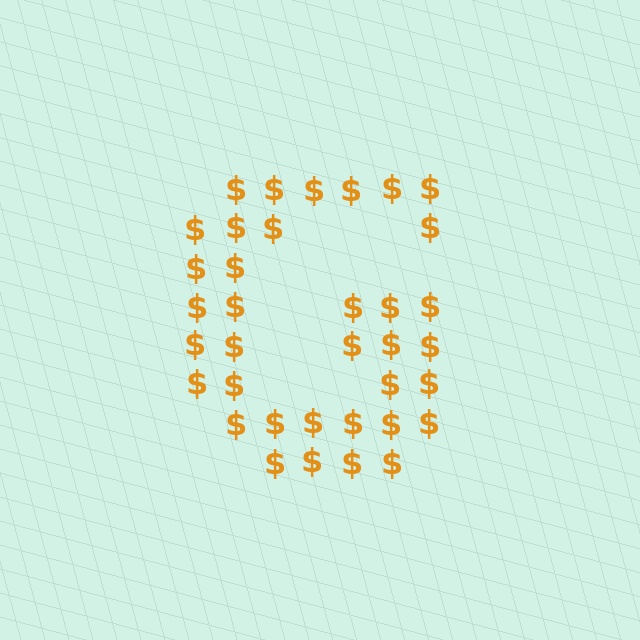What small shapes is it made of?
It is made of small dollar signs.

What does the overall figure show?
The overall figure shows the letter G.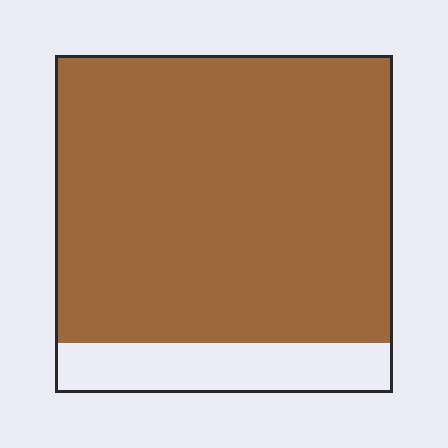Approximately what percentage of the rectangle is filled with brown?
Approximately 85%.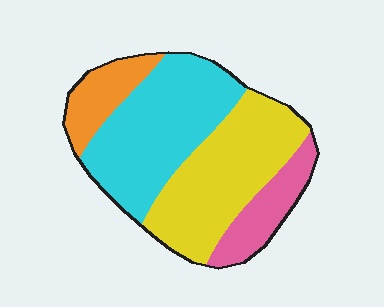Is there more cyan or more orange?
Cyan.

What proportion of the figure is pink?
Pink covers roughly 15% of the figure.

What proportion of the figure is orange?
Orange takes up less than a sixth of the figure.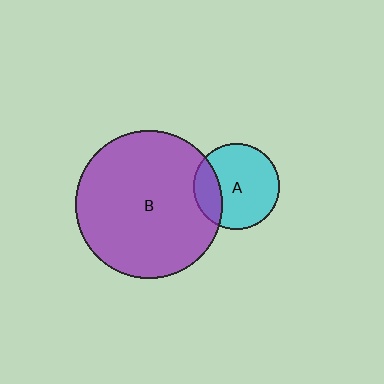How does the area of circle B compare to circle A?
Approximately 2.9 times.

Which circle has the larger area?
Circle B (purple).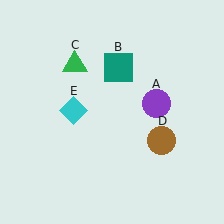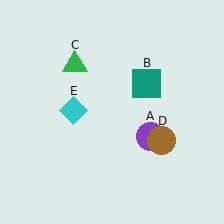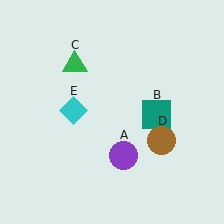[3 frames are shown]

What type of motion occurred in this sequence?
The purple circle (object A), teal square (object B) rotated clockwise around the center of the scene.